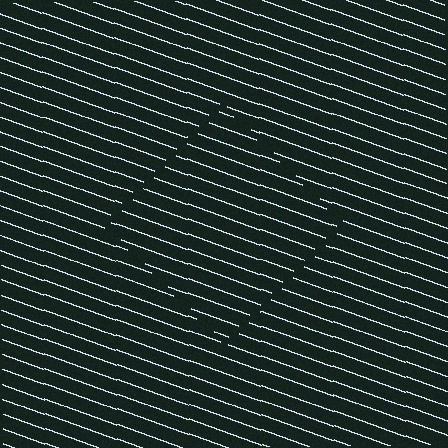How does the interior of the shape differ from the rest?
The interior of the shape contains the same grating, shifted by half a period — the contour is defined by the phase discontinuity where line-ends from the inner and outer gratings abut.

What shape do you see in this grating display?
An illusory square. The interior of the shape contains the same grating, shifted by half a period — the contour is defined by the phase discontinuity where line-ends from the inner and outer gratings abut.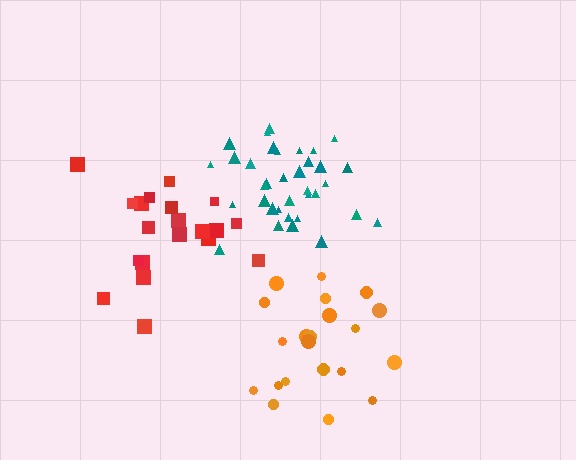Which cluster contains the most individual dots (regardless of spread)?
Teal (35).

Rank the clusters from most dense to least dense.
teal, orange, red.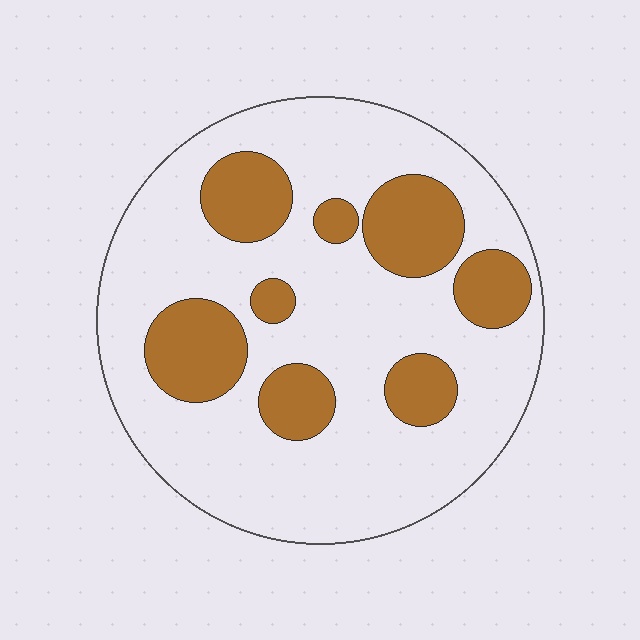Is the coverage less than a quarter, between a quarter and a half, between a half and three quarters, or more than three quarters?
Between a quarter and a half.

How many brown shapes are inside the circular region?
8.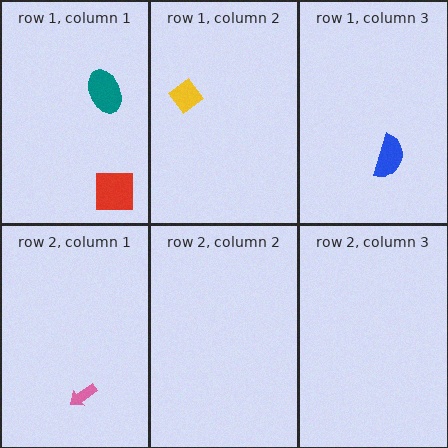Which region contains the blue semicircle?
The row 1, column 3 region.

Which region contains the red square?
The row 1, column 1 region.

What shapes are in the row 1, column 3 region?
The blue semicircle.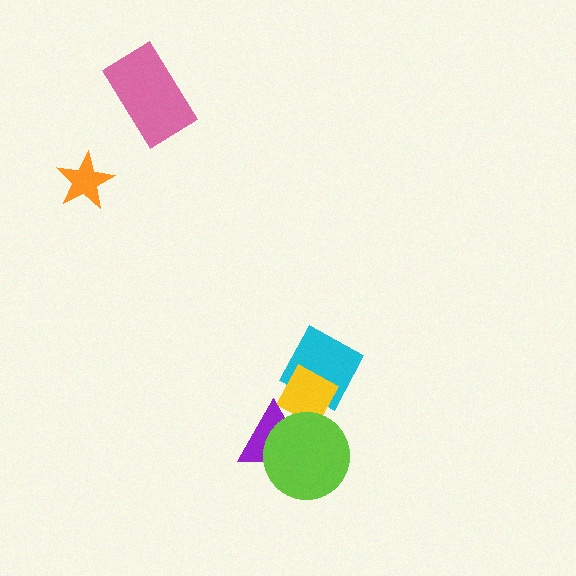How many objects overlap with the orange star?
0 objects overlap with the orange star.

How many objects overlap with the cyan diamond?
1 object overlaps with the cyan diamond.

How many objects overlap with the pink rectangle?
0 objects overlap with the pink rectangle.